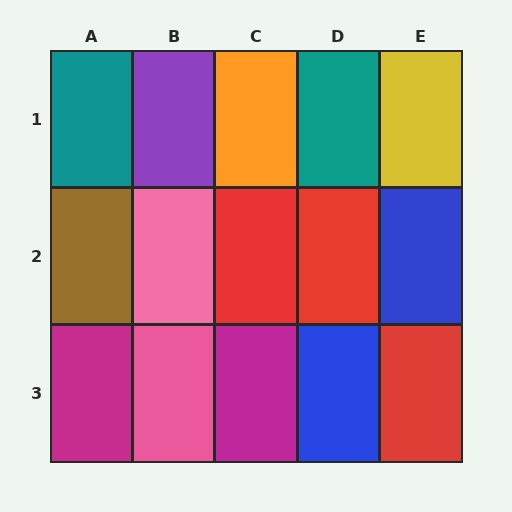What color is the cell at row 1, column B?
Purple.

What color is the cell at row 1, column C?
Orange.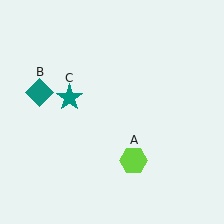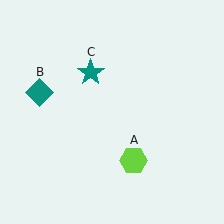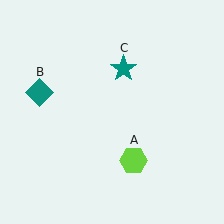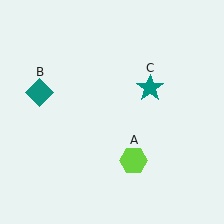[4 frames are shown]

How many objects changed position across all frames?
1 object changed position: teal star (object C).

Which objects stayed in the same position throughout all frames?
Lime hexagon (object A) and teal diamond (object B) remained stationary.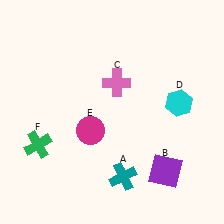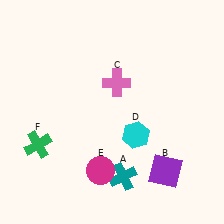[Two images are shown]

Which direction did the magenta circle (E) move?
The magenta circle (E) moved down.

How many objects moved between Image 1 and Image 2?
2 objects moved between the two images.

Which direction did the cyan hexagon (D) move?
The cyan hexagon (D) moved left.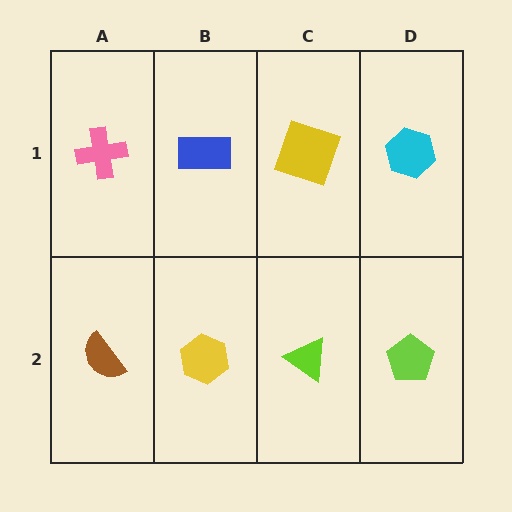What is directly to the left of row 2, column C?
A yellow hexagon.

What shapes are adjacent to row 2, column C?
A yellow square (row 1, column C), a yellow hexagon (row 2, column B), a lime pentagon (row 2, column D).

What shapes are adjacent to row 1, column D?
A lime pentagon (row 2, column D), a yellow square (row 1, column C).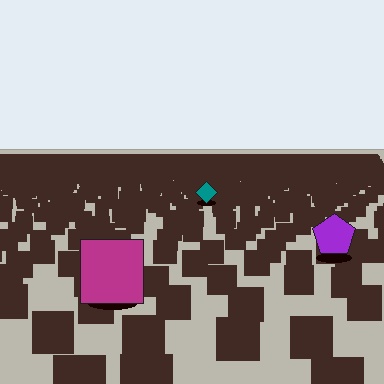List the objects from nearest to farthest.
From nearest to farthest: the magenta square, the purple pentagon, the teal diamond.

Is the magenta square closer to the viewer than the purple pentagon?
Yes. The magenta square is closer — you can tell from the texture gradient: the ground texture is coarser near it.